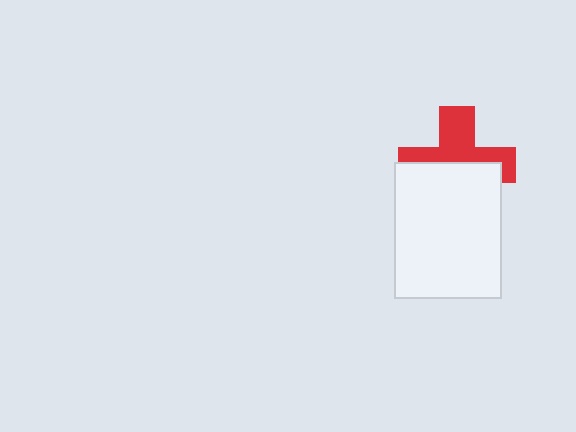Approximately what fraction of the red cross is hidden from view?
Roughly 52% of the red cross is hidden behind the white rectangle.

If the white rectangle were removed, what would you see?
You would see the complete red cross.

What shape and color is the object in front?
The object in front is a white rectangle.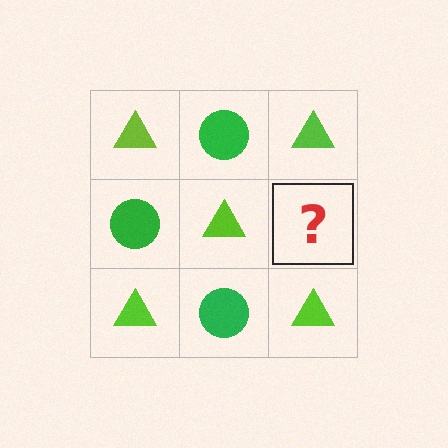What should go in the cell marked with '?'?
The missing cell should contain a green circle.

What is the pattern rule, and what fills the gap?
The rule is that it alternates lime triangle and green circle in a checkerboard pattern. The gap should be filled with a green circle.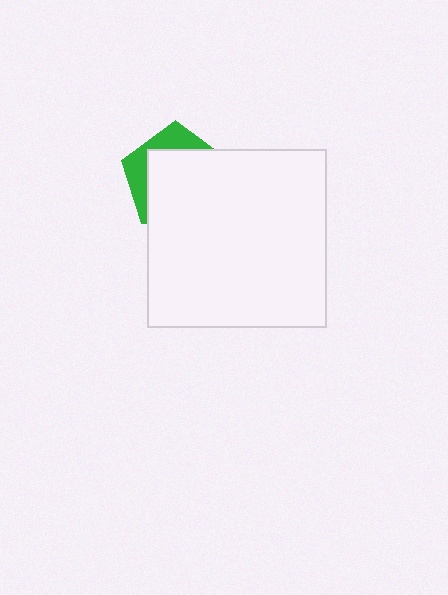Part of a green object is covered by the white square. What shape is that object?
It is a pentagon.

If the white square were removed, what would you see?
You would see the complete green pentagon.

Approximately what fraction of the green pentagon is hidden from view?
Roughly 69% of the green pentagon is hidden behind the white square.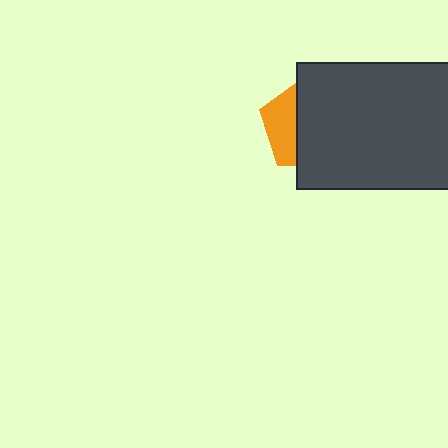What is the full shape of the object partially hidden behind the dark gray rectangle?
The partially hidden object is an orange pentagon.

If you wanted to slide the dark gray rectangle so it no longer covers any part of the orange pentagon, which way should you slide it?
Slide it right — that is the most direct way to separate the two shapes.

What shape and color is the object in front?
The object in front is a dark gray rectangle.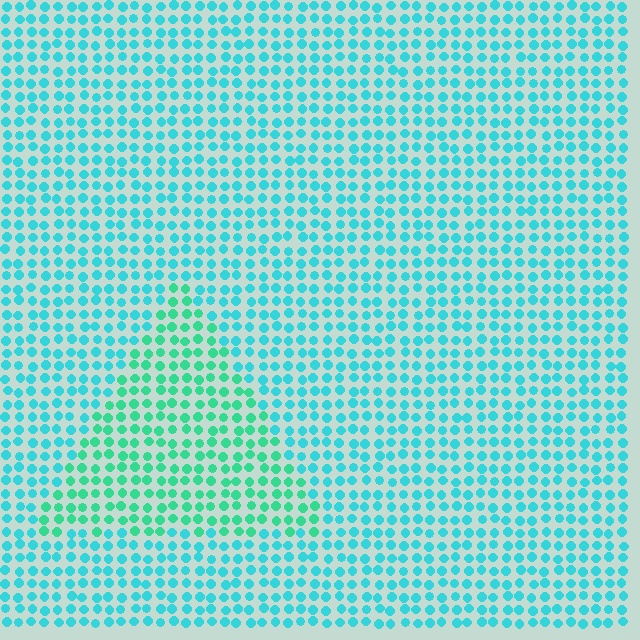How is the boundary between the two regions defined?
The boundary is defined purely by a slight shift in hue (about 28 degrees). Spacing, size, and orientation are identical on both sides.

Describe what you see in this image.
The image is filled with small cyan elements in a uniform arrangement. A triangle-shaped region is visible where the elements are tinted to a slightly different hue, forming a subtle color boundary.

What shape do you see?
I see a triangle.